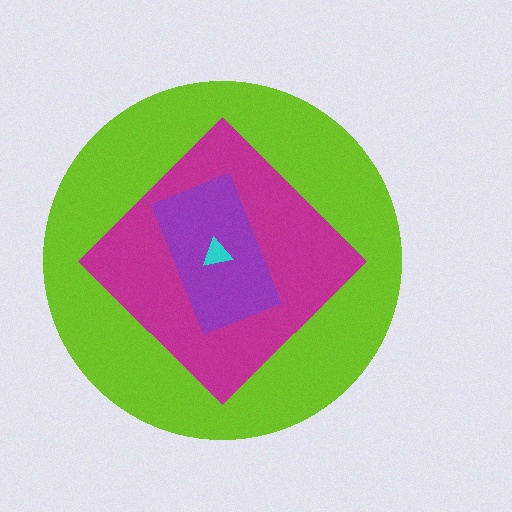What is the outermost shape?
The lime circle.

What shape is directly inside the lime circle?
The magenta diamond.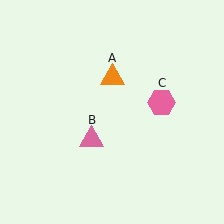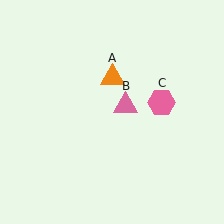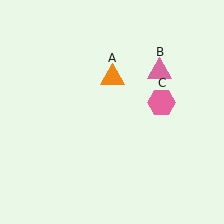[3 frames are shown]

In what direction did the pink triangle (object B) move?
The pink triangle (object B) moved up and to the right.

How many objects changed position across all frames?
1 object changed position: pink triangle (object B).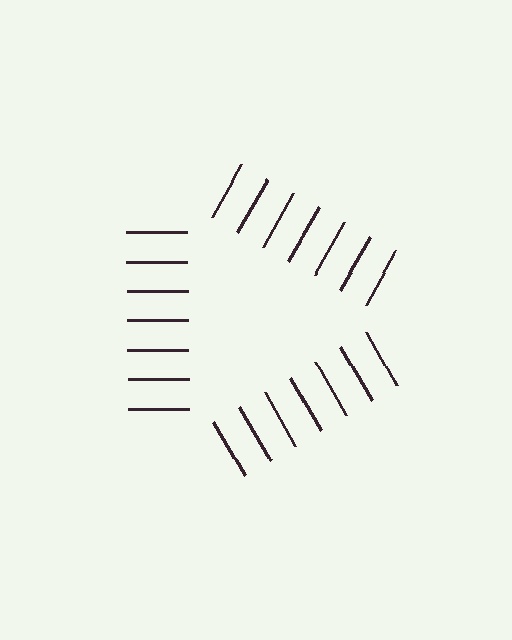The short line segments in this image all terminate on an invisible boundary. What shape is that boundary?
An illusory triangle — the line segments terminate on its edges but no continuous stroke is drawn.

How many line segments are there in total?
21 — 7 along each of the 3 edges.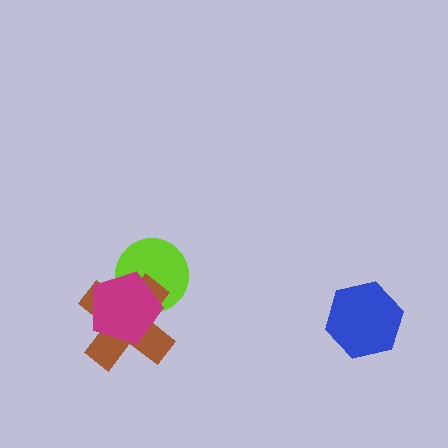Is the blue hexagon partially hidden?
No, no other shape covers it.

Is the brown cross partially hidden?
Yes, it is partially covered by another shape.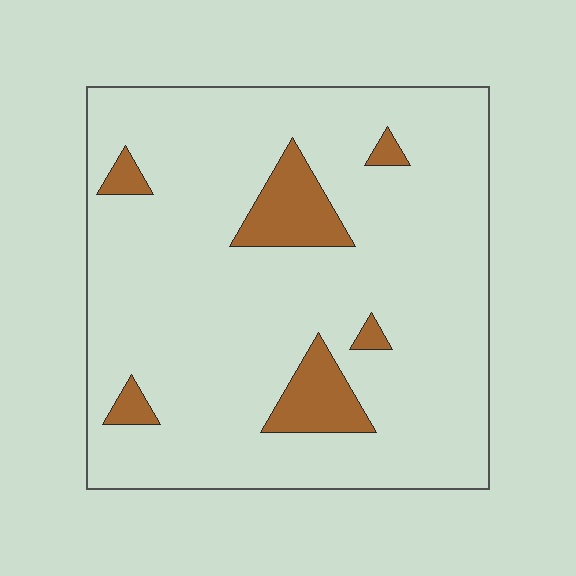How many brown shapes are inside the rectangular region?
6.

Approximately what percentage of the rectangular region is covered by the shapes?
Approximately 10%.